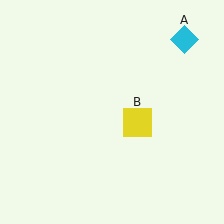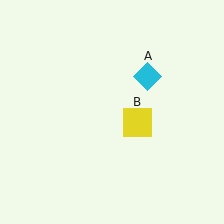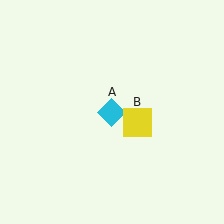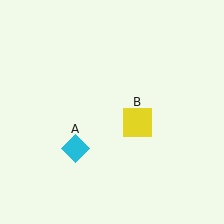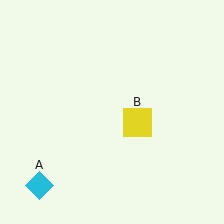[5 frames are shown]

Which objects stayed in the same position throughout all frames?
Yellow square (object B) remained stationary.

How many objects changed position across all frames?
1 object changed position: cyan diamond (object A).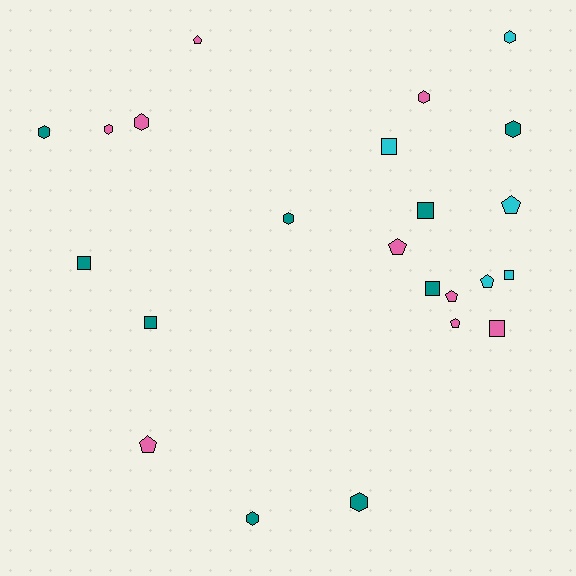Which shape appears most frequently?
Hexagon, with 9 objects.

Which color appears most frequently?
Pink, with 9 objects.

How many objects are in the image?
There are 23 objects.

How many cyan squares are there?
There are 2 cyan squares.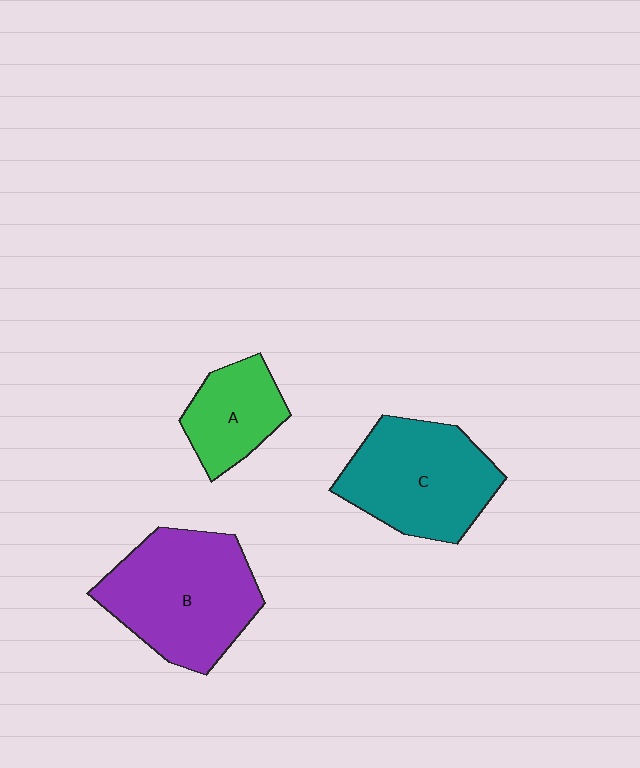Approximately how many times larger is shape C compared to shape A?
Approximately 1.8 times.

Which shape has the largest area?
Shape B (purple).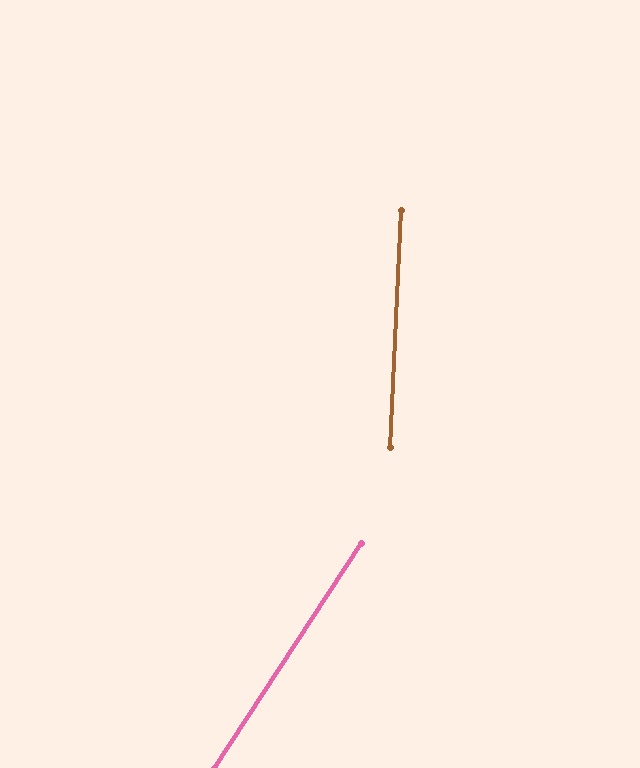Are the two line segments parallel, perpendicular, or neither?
Neither parallel nor perpendicular — they differ by about 31°.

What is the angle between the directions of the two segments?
Approximately 31 degrees.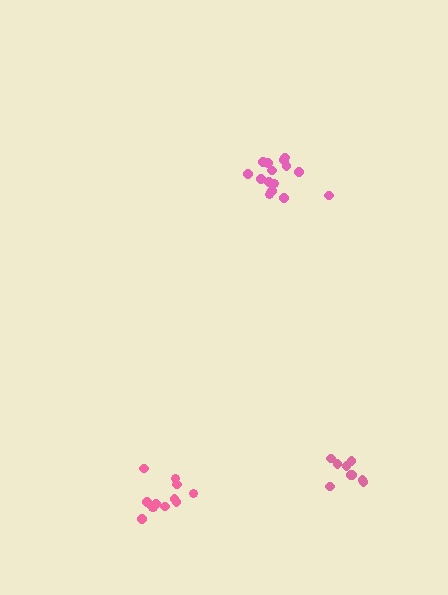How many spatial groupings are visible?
There are 3 spatial groupings.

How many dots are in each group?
Group 1: 15 dots, Group 2: 9 dots, Group 3: 13 dots (37 total).